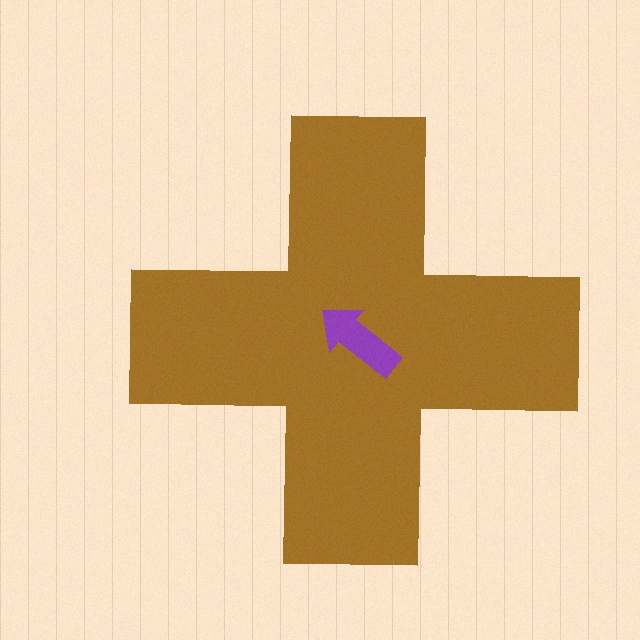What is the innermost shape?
The purple arrow.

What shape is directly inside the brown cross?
The purple arrow.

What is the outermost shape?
The brown cross.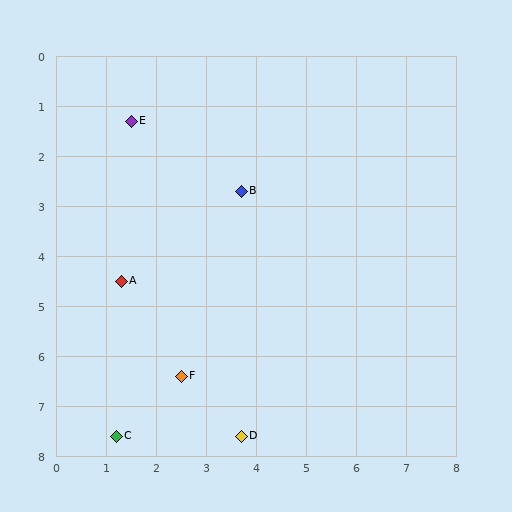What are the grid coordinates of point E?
Point E is at approximately (1.5, 1.3).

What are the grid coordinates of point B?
Point B is at approximately (3.7, 2.7).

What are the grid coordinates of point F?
Point F is at approximately (2.5, 6.4).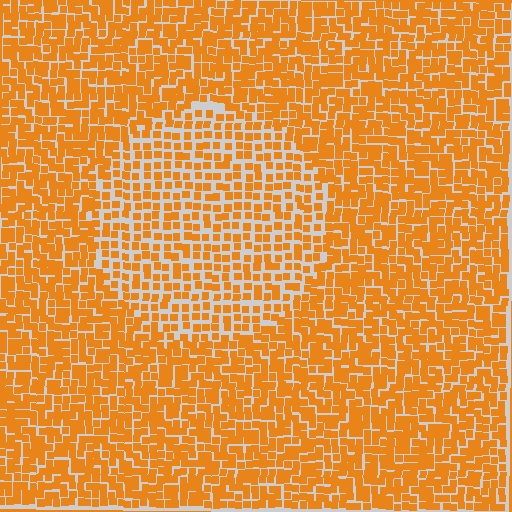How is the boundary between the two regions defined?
The boundary is defined by a change in element density (approximately 1.6x ratio). All elements are the same color, size, and shape.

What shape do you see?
I see a circle.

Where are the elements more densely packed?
The elements are more densely packed outside the circle boundary.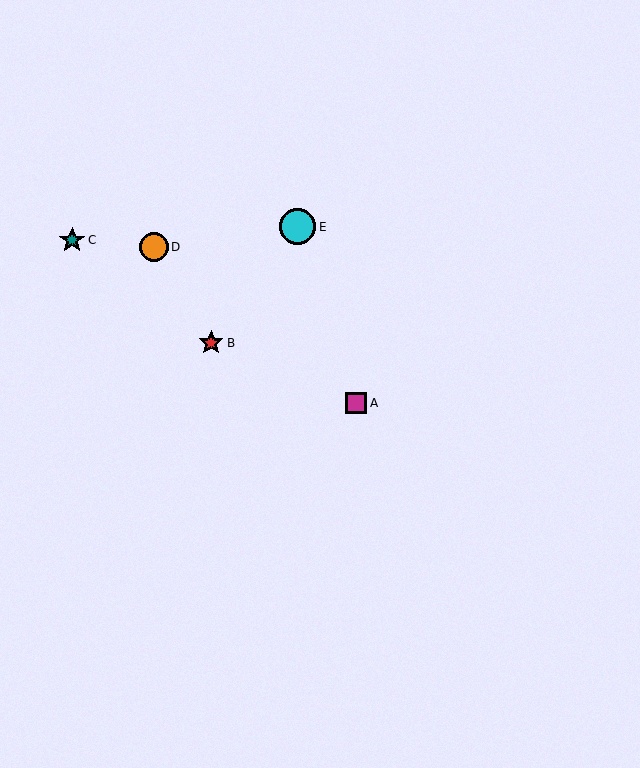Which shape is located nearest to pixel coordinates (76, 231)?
The teal star (labeled C) at (72, 240) is nearest to that location.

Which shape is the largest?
The cyan circle (labeled E) is the largest.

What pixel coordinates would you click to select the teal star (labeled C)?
Click at (72, 240) to select the teal star C.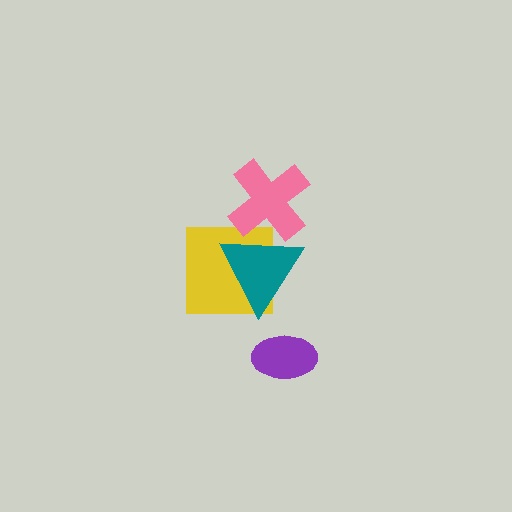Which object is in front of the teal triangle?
The pink cross is in front of the teal triangle.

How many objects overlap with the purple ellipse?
0 objects overlap with the purple ellipse.